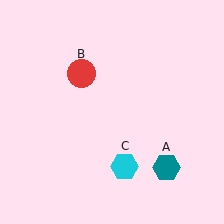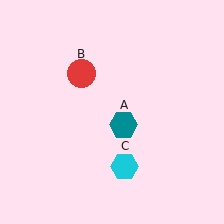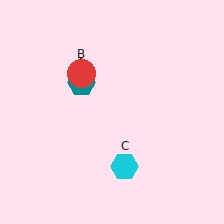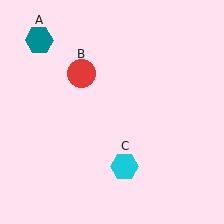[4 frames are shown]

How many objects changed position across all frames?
1 object changed position: teal hexagon (object A).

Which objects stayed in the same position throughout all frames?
Red circle (object B) and cyan hexagon (object C) remained stationary.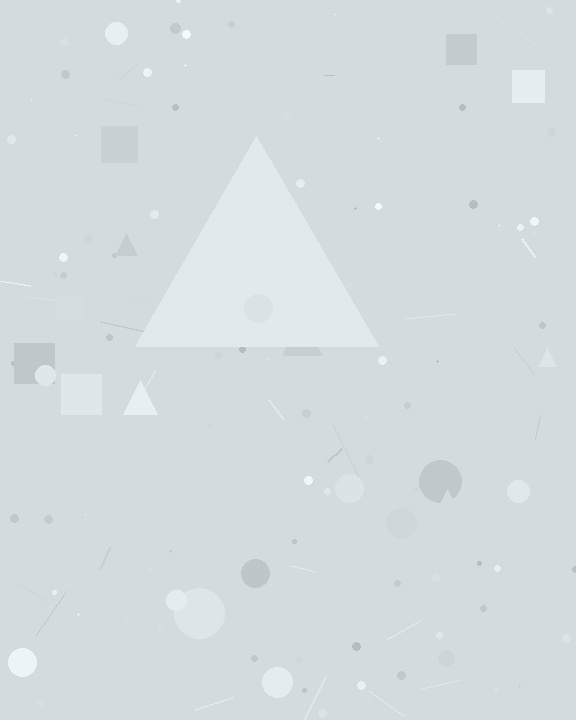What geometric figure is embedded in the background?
A triangle is embedded in the background.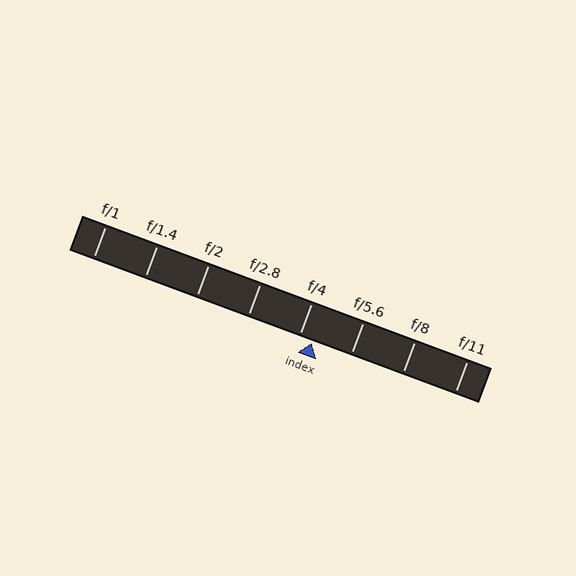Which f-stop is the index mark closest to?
The index mark is closest to f/4.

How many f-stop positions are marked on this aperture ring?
There are 8 f-stop positions marked.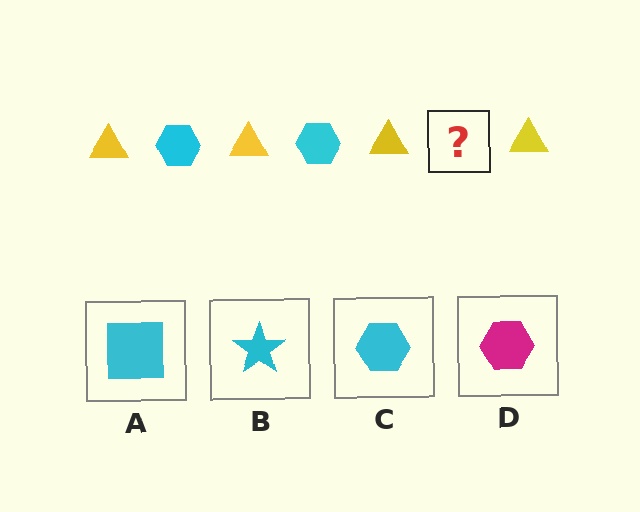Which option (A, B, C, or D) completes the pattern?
C.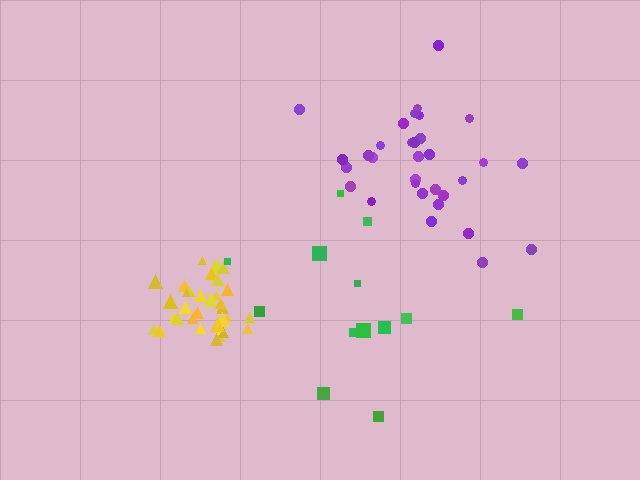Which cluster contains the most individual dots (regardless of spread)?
Yellow (34).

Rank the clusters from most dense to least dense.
yellow, purple, green.